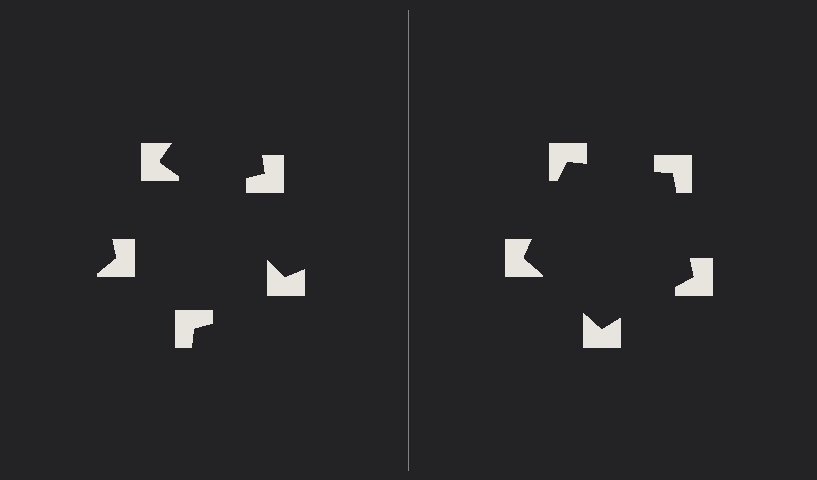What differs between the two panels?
The notched squares are positioned identically on both sides; only the wedge orientations differ. On the right they align to a pentagon; on the left they are misaligned.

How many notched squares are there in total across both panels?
10 — 5 on each side.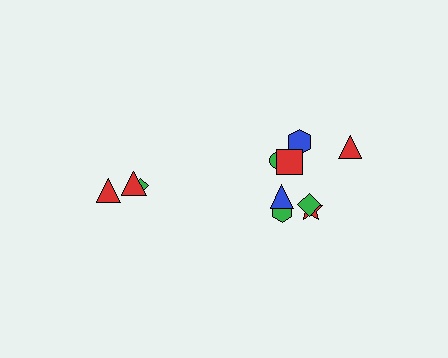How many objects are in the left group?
There are 3 objects.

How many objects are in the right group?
There are 8 objects.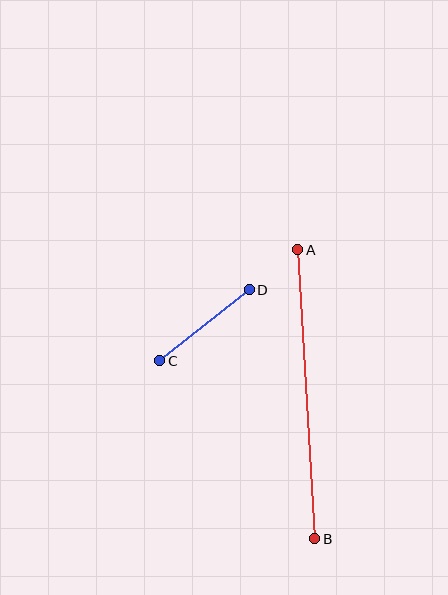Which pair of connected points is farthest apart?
Points A and B are farthest apart.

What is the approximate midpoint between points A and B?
The midpoint is at approximately (306, 394) pixels.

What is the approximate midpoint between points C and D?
The midpoint is at approximately (204, 325) pixels.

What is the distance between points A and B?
The distance is approximately 290 pixels.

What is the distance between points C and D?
The distance is approximately 114 pixels.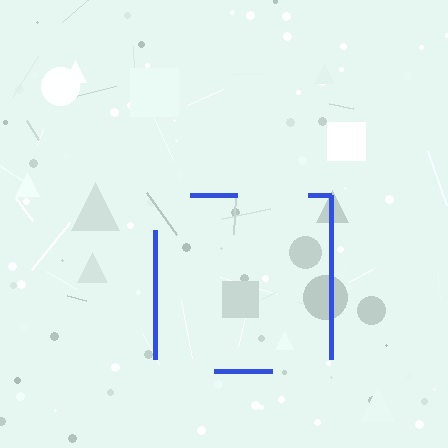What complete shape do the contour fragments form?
The contour fragments form a square.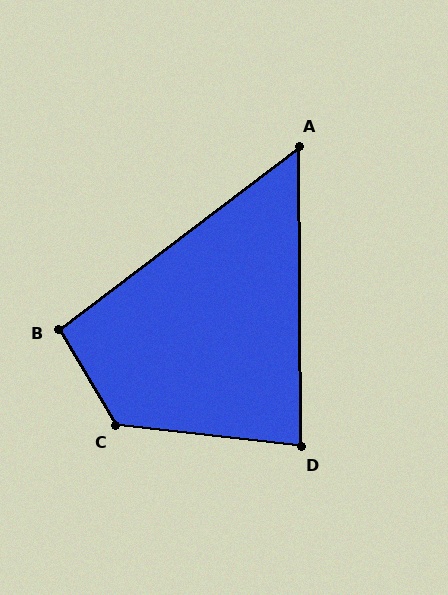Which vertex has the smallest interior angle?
A, at approximately 53 degrees.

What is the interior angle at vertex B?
Approximately 97 degrees (obtuse).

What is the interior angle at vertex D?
Approximately 83 degrees (acute).